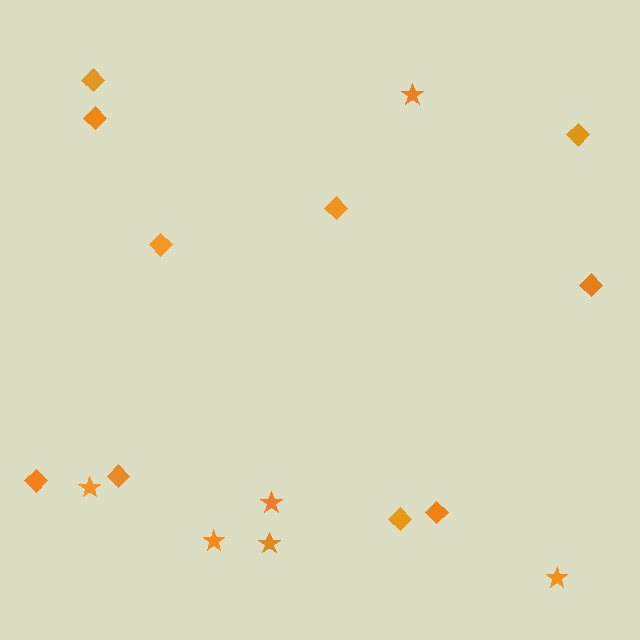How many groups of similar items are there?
There are 2 groups: one group of diamonds (10) and one group of stars (6).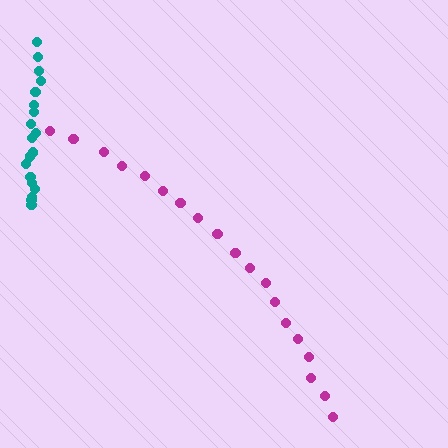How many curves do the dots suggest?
There are 2 distinct paths.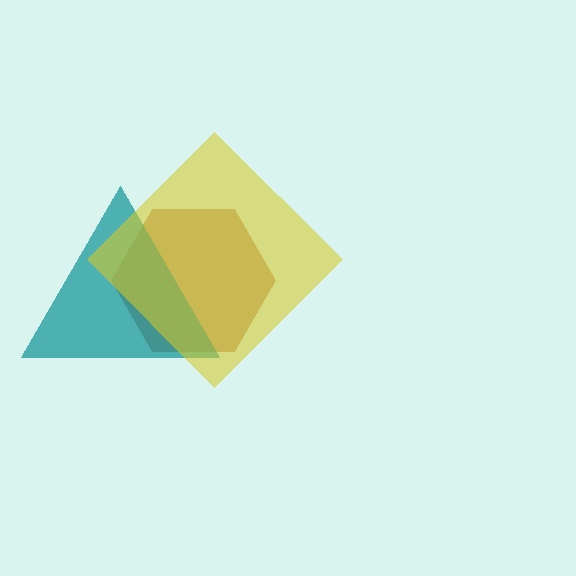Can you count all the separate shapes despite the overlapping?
Yes, there are 3 separate shapes.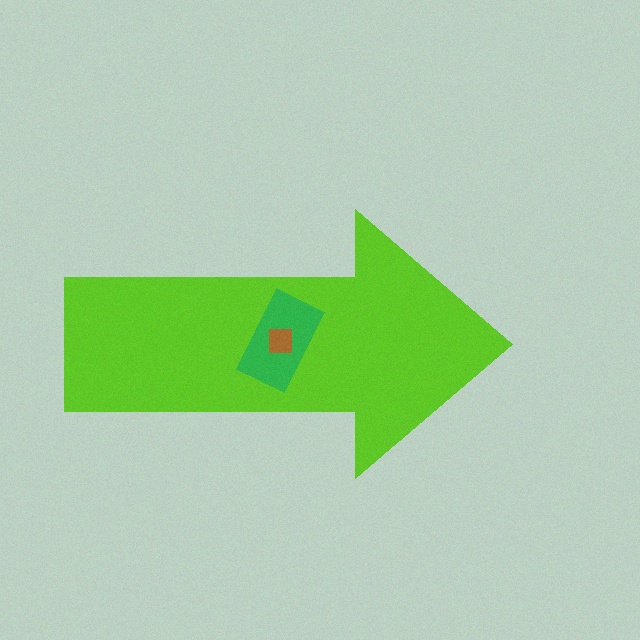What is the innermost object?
The brown square.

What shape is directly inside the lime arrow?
The green rectangle.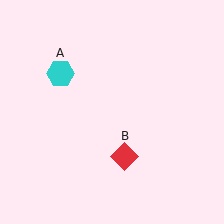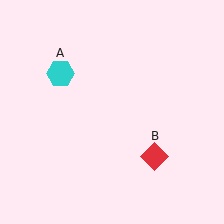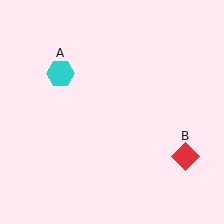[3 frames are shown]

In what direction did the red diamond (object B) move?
The red diamond (object B) moved right.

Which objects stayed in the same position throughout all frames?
Cyan hexagon (object A) remained stationary.